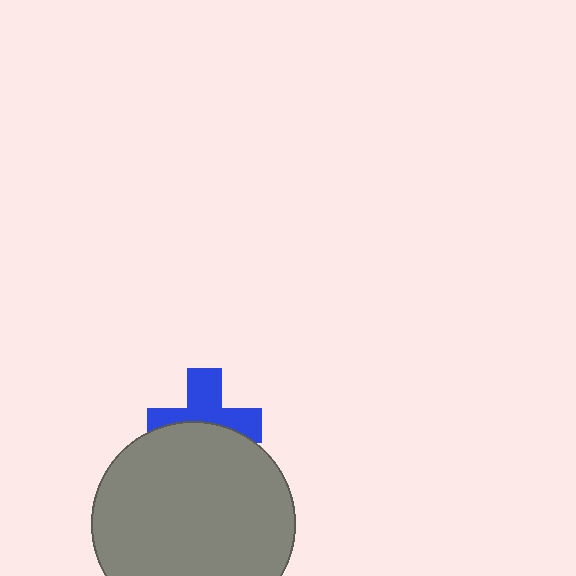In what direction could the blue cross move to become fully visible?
The blue cross could move up. That would shift it out from behind the gray circle entirely.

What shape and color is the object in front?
The object in front is a gray circle.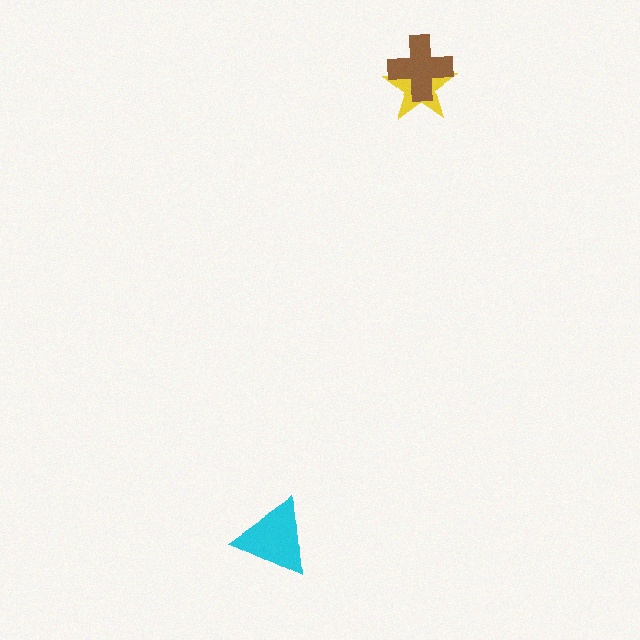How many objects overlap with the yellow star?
1 object overlaps with the yellow star.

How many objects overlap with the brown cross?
1 object overlaps with the brown cross.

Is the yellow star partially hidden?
Yes, it is partially covered by another shape.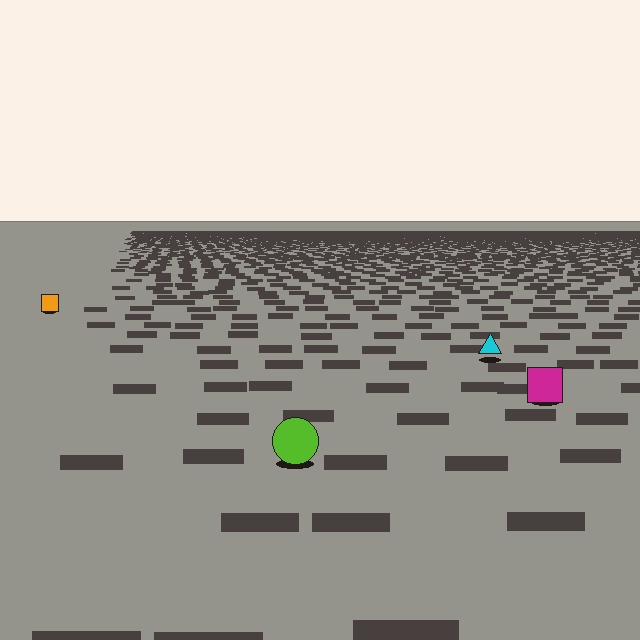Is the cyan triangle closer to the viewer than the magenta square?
No. The magenta square is closer — you can tell from the texture gradient: the ground texture is coarser near it.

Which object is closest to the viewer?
The lime circle is closest. The texture marks near it are larger and more spread out.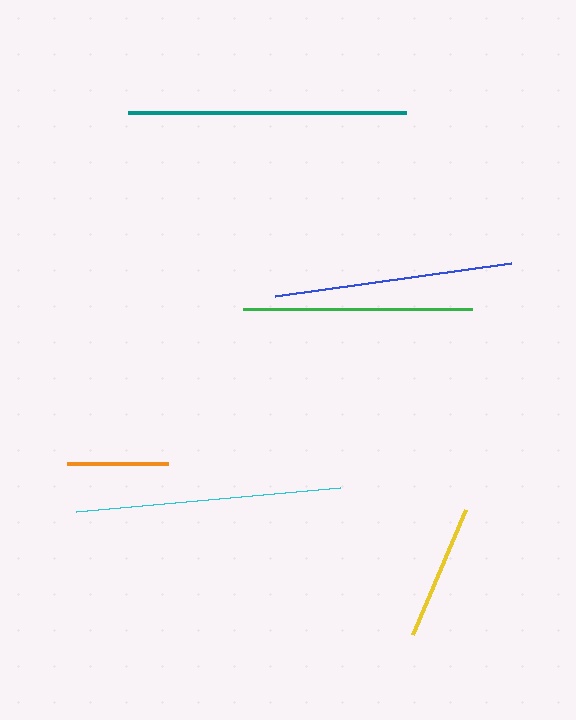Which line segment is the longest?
The teal line is the longest at approximately 279 pixels.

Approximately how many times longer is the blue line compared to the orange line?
The blue line is approximately 2.4 times the length of the orange line.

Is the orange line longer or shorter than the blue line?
The blue line is longer than the orange line.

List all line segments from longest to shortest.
From longest to shortest: teal, cyan, blue, green, yellow, orange.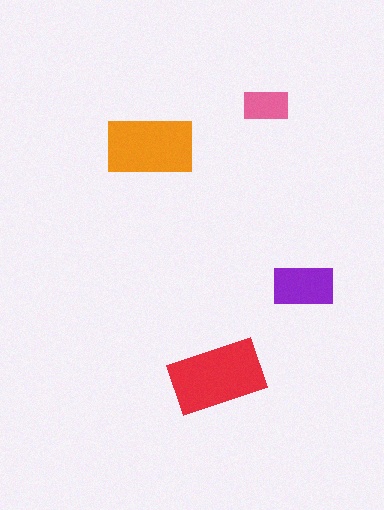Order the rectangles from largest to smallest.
the red one, the orange one, the purple one, the pink one.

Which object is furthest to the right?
The purple rectangle is rightmost.